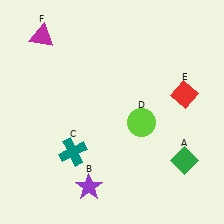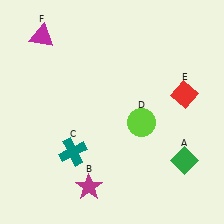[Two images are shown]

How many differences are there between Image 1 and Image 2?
There is 1 difference between the two images.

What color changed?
The star (B) changed from purple in Image 1 to magenta in Image 2.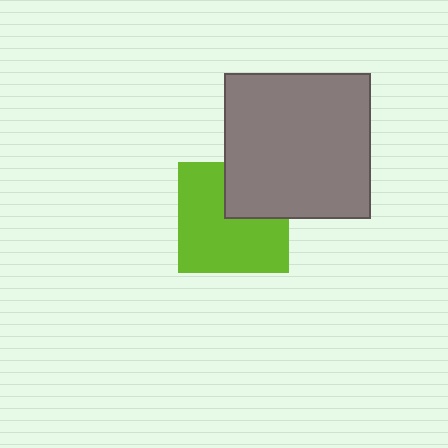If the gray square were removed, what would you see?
You would see the complete lime square.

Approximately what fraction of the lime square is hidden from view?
Roughly 31% of the lime square is hidden behind the gray square.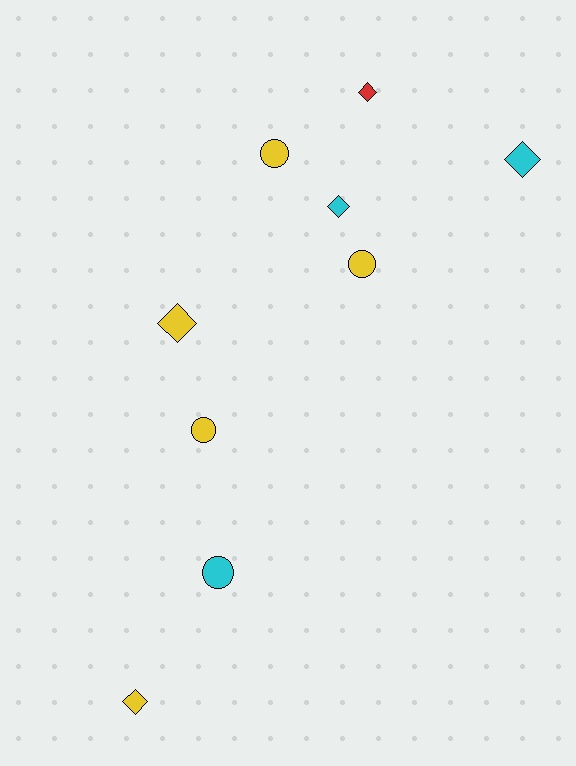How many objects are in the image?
There are 9 objects.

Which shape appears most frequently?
Diamond, with 5 objects.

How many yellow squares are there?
There are no yellow squares.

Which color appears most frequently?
Yellow, with 5 objects.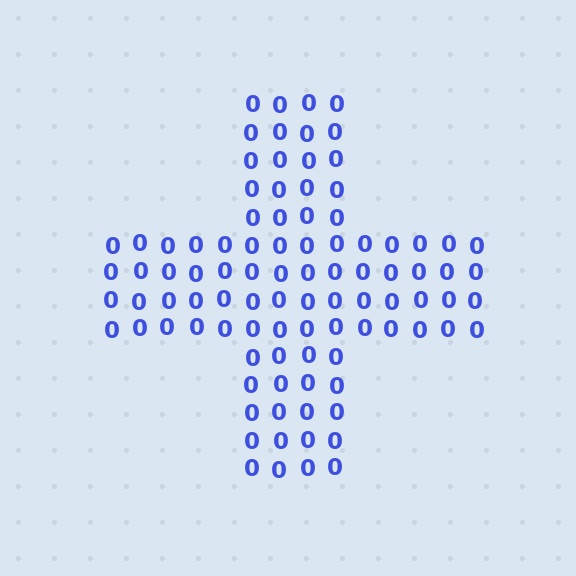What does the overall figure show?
The overall figure shows a cross.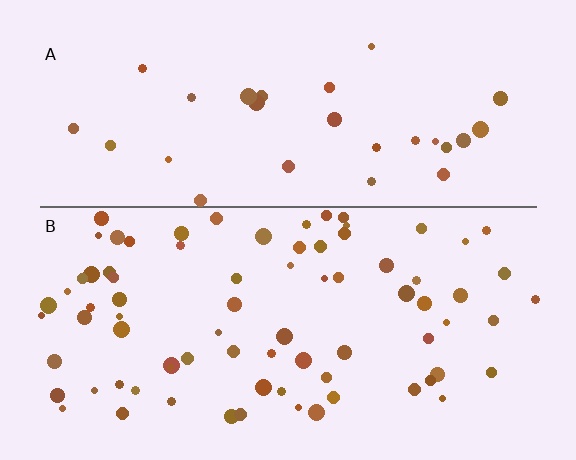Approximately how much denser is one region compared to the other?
Approximately 2.6× — region B over region A.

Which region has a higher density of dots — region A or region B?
B (the bottom).